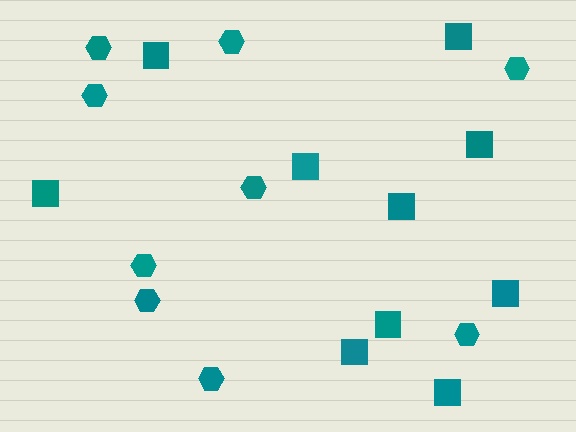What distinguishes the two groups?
There are 2 groups: one group of hexagons (9) and one group of squares (10).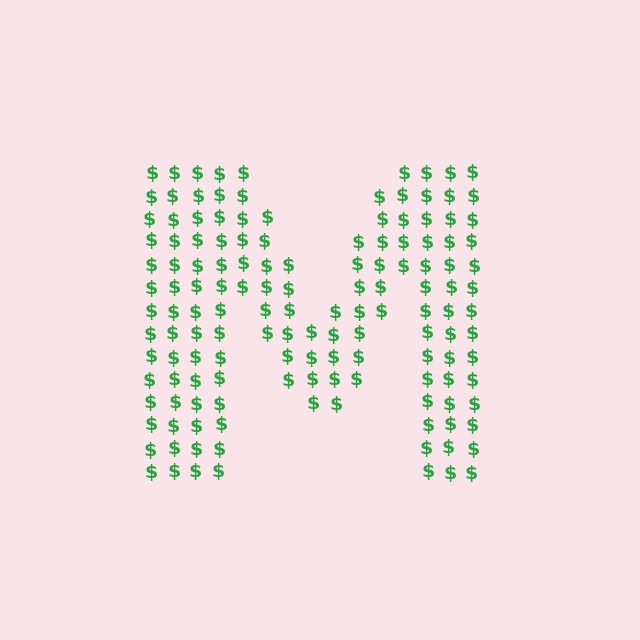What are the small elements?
The small elements are dollar signs.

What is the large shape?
The large shape is the letter M.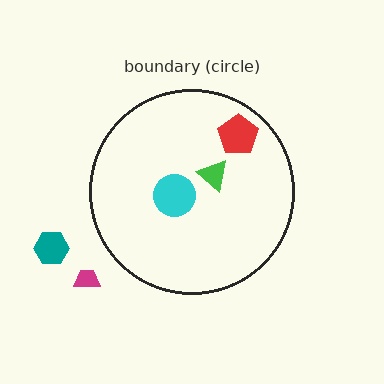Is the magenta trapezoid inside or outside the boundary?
Outside.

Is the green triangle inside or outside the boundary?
Inside.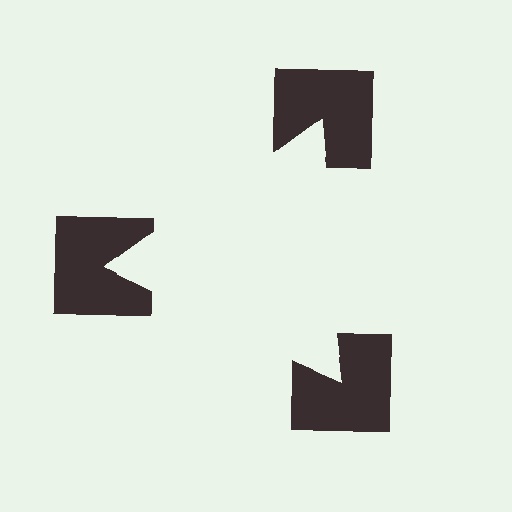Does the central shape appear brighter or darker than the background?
It typically appears slightly brighter than the background, even though no actual brightness change is drawn.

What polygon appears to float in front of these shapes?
An illusory triangle — its edges are inferred from the aligned wedge cuts in the notched squares, not physically drawn.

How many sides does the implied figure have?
3 sides.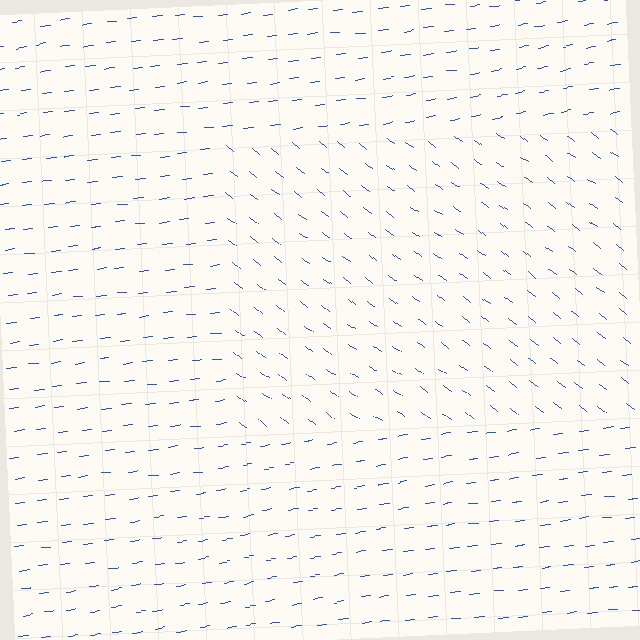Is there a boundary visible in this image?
Yes, there is a texture boundary formed by a change in line orientation.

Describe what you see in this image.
The image is filled with small blue line segments. A rectangle region in the image has lines oriented differently from the surrounding lines, creating a visible texture boundary.